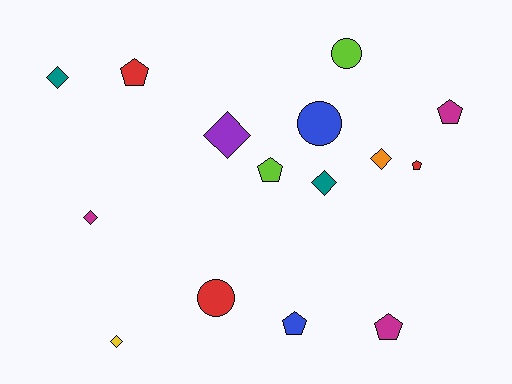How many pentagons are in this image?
There are 6 pentagons.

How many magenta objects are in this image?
There are 3 magenta objects.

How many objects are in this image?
There are 15 objects.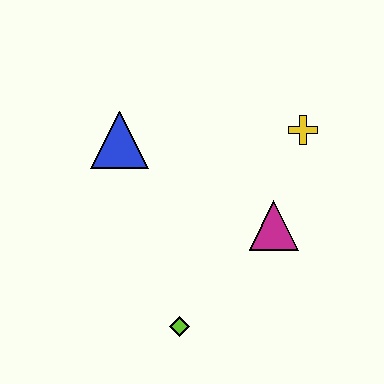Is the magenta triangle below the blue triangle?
Yes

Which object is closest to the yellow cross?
The magenta triangle is closest to the yellow cross.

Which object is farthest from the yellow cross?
The lime diamond is farthest from the yellow cross.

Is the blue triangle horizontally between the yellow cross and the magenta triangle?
No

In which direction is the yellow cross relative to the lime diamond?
The yellow cross is above the lime diamond.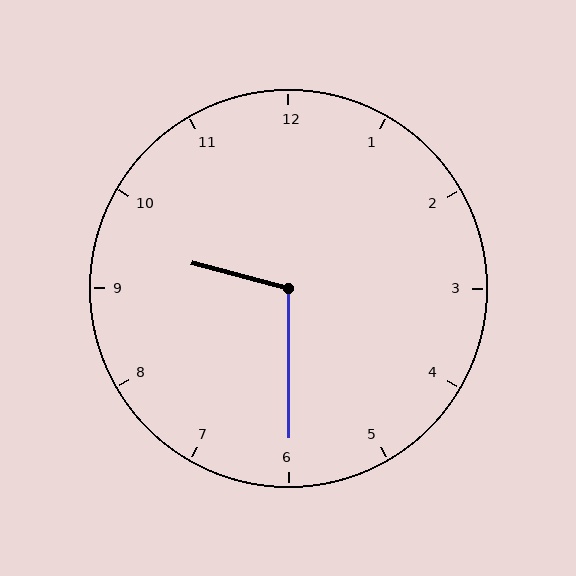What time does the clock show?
9:30.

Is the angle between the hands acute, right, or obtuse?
It is obtuse.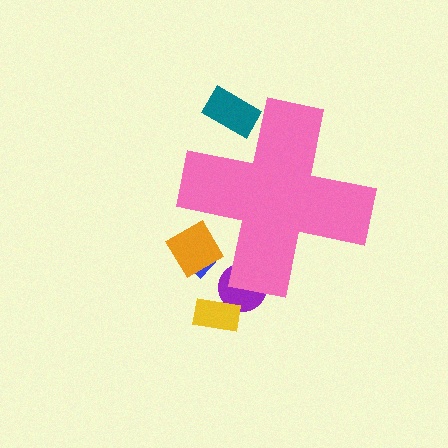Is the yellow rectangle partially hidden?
No, the yellow rectangle is fully visible.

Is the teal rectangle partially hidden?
Yes, the teal rectangle is partially hidden behind the pink cross.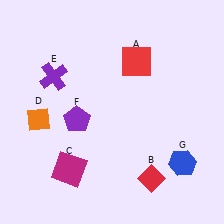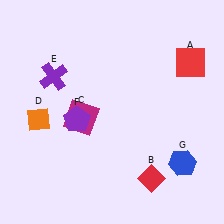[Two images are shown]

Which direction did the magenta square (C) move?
The magenta square (C) moved up.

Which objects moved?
The objects that moved are: the red square (A), the magenta square (C).